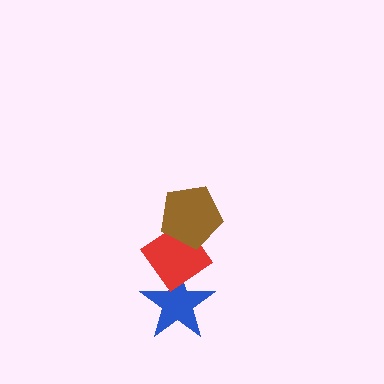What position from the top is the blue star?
The blue star is 3rd from the top.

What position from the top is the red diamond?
The red diamond is 2nd from the top.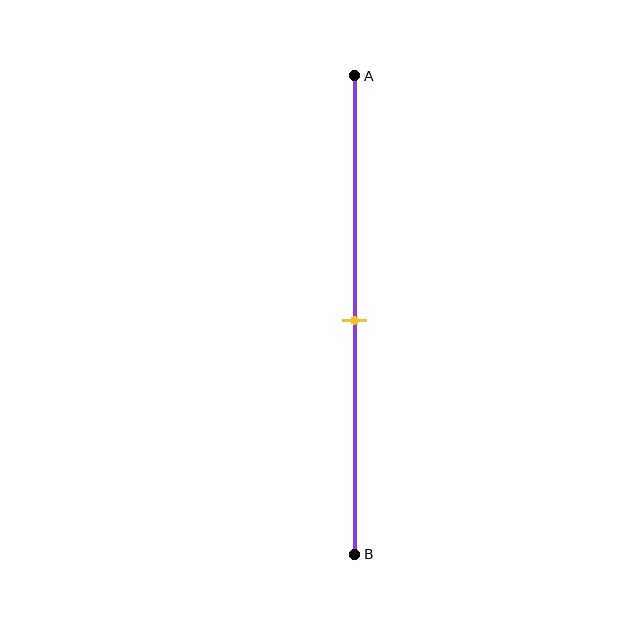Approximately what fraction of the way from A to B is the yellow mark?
The yellow mark is approximately 50% of the way from A to B.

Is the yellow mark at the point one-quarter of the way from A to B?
No, the mark is at about 50% from A, not at the 25% one-quarter point.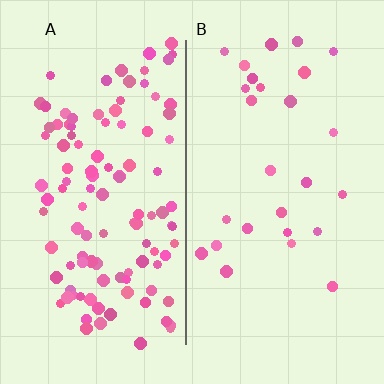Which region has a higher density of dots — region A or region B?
A (the left).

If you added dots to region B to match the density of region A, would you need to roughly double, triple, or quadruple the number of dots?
Approximately quadruple.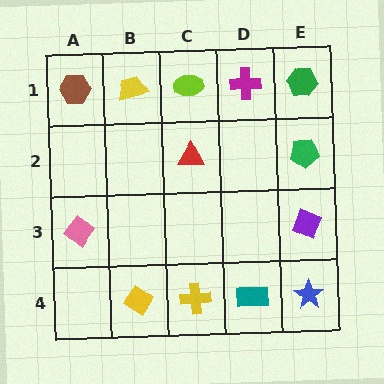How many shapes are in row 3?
2 shapes.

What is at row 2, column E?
A green pentagon.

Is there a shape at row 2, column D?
No, that cell is empty.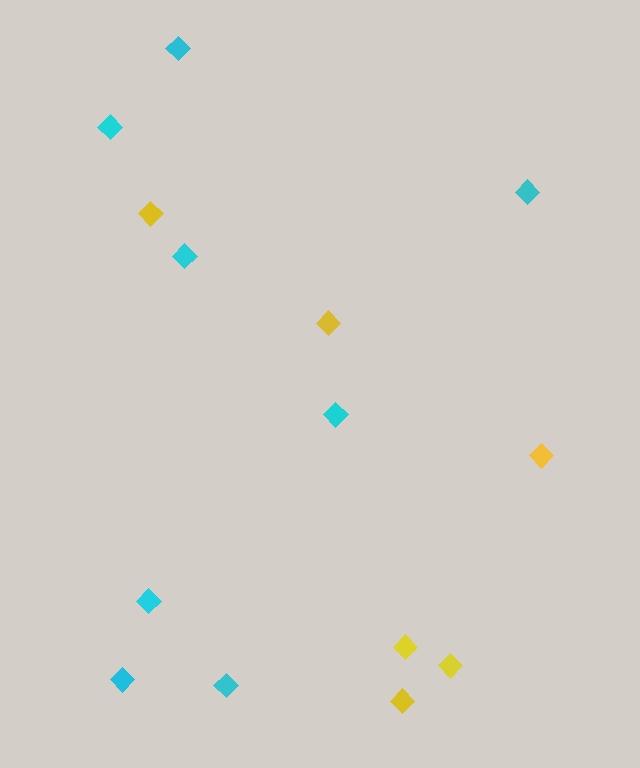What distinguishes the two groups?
There are 2 groups: one group of cyan diamonds (8) and one group of yellow diamonds (6).